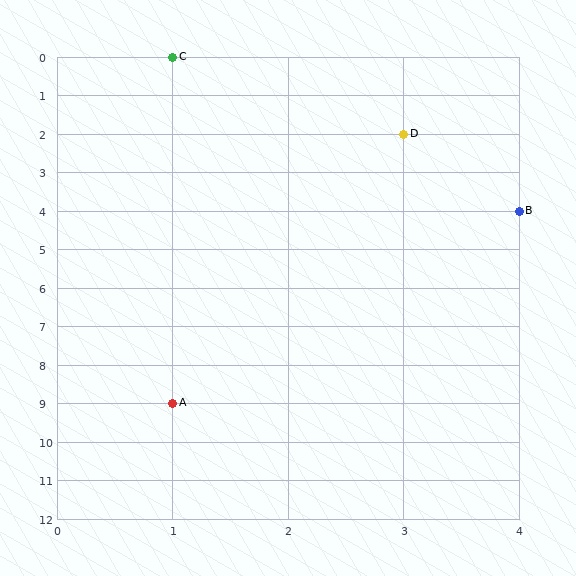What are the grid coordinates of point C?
Point C is at grid coordinates (1, 0).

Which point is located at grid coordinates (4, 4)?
Point B is at (4, 4).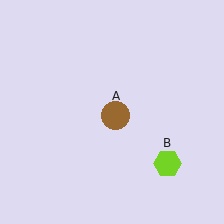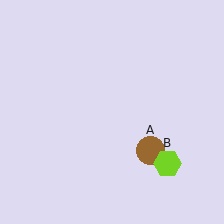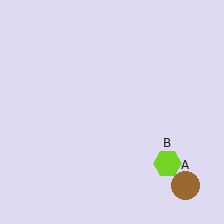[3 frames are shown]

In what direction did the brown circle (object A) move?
The brown circle (object A) moved down and to the right.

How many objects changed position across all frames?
1 object changed position: brown circle (object A).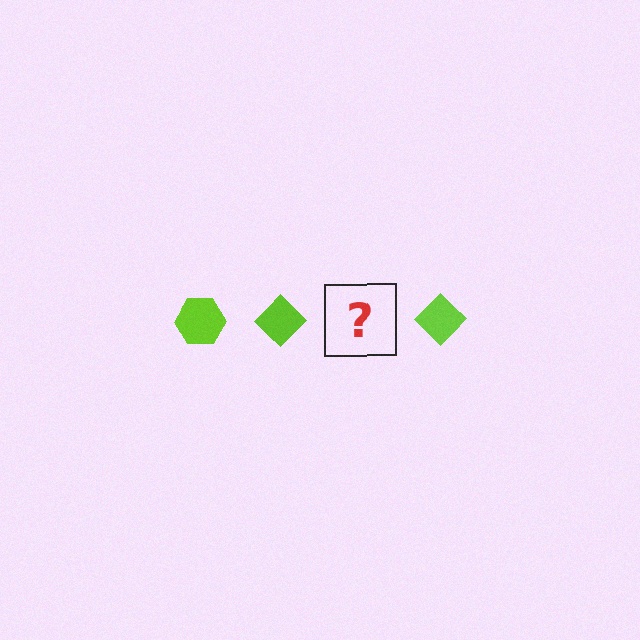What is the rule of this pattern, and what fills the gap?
The rule is that the pattern cycles through hexagon, diamond shapes in lime. The gap should be filled with a lime hexagon.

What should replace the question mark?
The question mark should be replaced with a lime hexagon.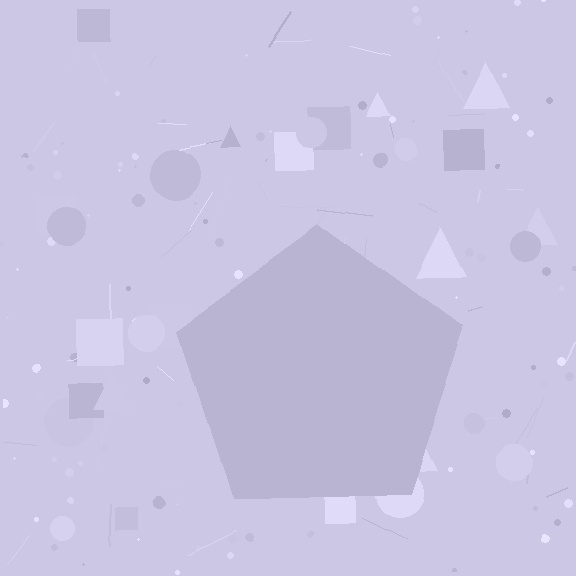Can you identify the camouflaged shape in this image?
The camouflaged shape is a pentagon.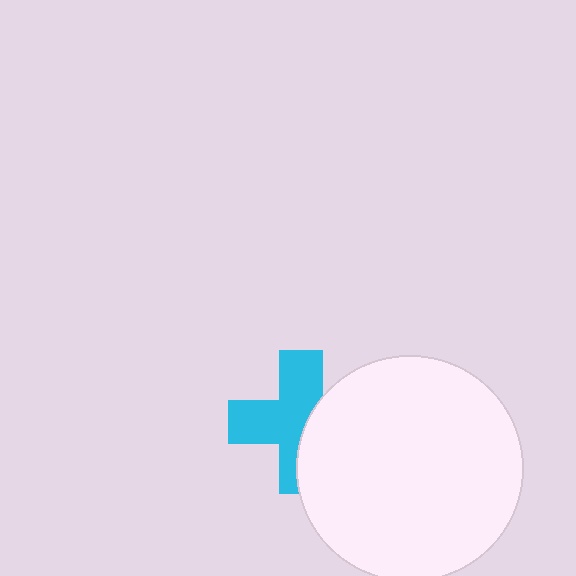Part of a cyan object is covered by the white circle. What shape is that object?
It is a cross.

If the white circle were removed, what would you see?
You would see the complete cyan cross.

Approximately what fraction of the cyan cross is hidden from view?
Roughly 39% of the cyan cross is hidden behind the white circle.